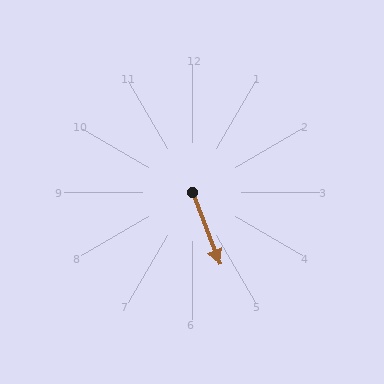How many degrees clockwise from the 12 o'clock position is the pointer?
Approximately 159 degrees.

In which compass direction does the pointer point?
South.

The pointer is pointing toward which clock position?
Roughly 5 o'clock.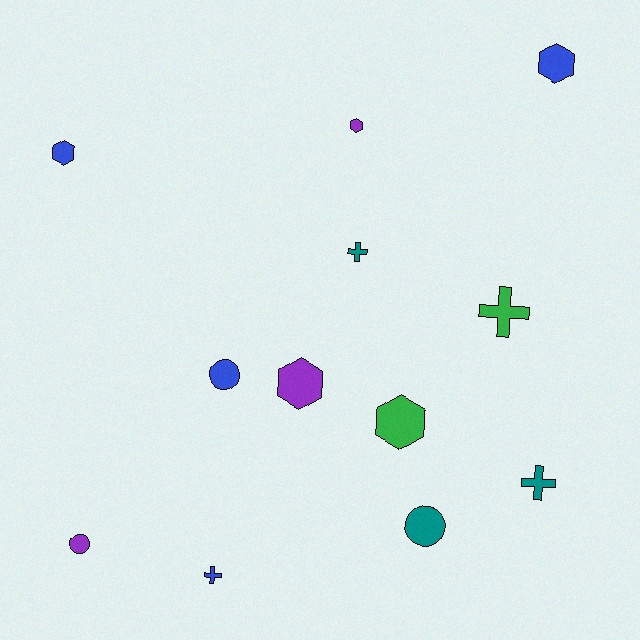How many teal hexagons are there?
There are no teal hexagons.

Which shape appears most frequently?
Hexagon, with 5 objects.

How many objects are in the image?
There are 12 objects.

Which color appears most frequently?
Blue, with 4 objects.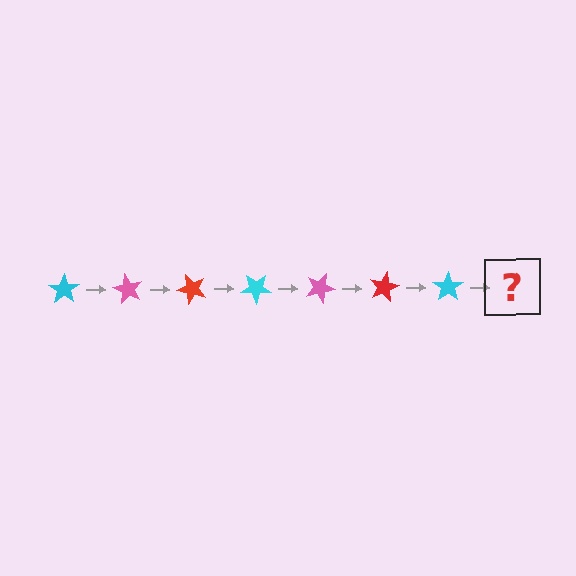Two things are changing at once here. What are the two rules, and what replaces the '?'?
The two rules are that it rotates 60 degrees each step and the color cycles through cyan, pink, and red. The '?' should be a pink star, rotated 420 degrees from the start.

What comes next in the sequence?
The next element should be a pink star, rotated 420 degrees from the start.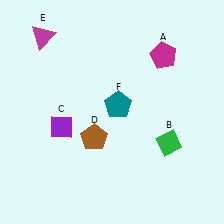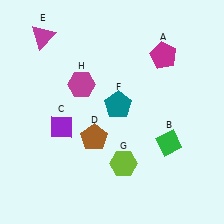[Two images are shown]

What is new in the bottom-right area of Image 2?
A lime hexagon (G) was added in the bottom-right area of Image 2.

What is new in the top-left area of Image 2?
A magenta hexagon (H) was added in the top-left area of Image 2.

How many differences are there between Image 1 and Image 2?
There are 2 differences between the two images.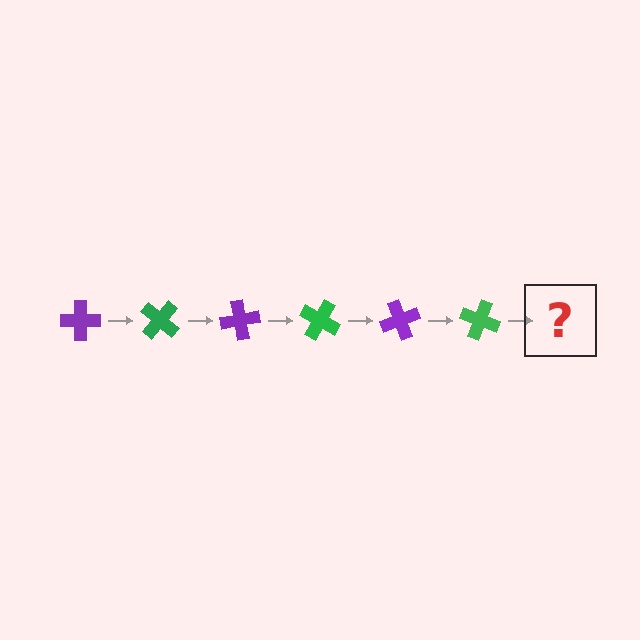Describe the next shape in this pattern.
It should be a purple cross, rotated 240 degrees from the start.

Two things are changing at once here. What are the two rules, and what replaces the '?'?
The two rules are that it rotates 40 degrees each step and the color cycles through purple and green. The '?' should be a purple cross, rotated 240 degrees from the start.